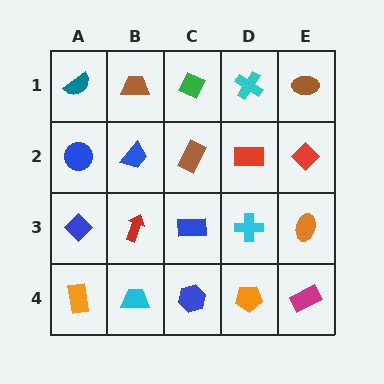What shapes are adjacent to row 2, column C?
A green diamond (row 1, column C), a blue rectangle (row 3, column C), a blue trapezoid (row 2, column B), a red rectangle (row 2, column D).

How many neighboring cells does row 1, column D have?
3.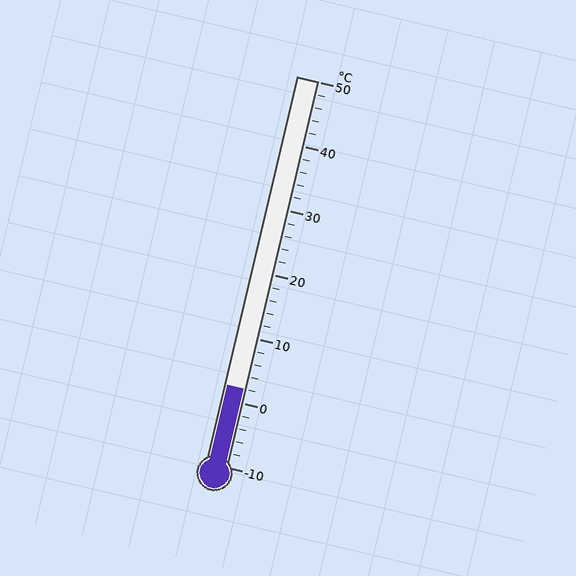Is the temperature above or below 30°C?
The temperature is below 30°C.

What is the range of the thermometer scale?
The thermometer scale ranges from -10°C to 50°C.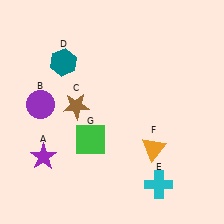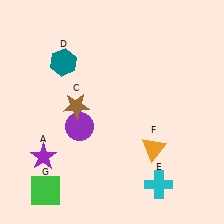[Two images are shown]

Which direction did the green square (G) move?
The green square (G) moved down.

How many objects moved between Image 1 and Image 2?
2 objects moved between the two images.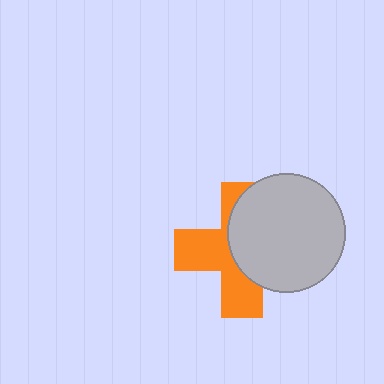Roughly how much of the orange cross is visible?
About half of it is visible (roughly 50%).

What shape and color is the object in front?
The object in front is a light gray circle.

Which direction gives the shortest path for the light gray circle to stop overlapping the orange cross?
Moving right gives the shortest separation.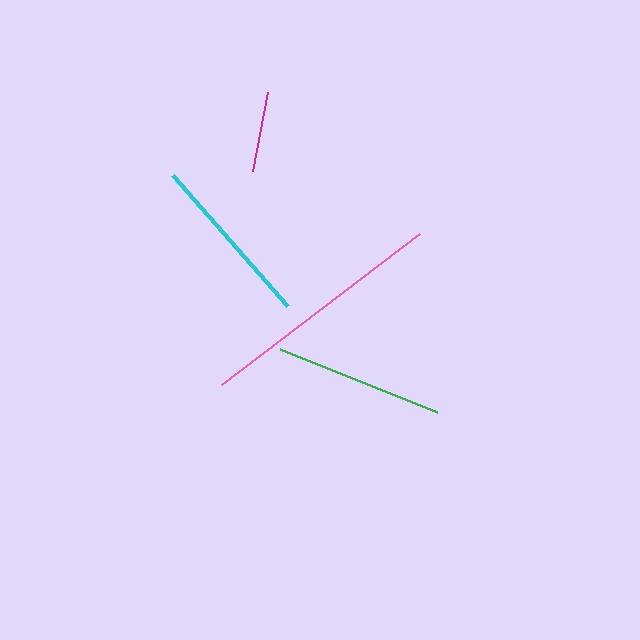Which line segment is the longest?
The pink line is the longest at approximately 249 pixels.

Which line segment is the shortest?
The magenta line is the shortest at approximately 81 pixels.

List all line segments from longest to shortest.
From longest to shortest: pink, cyan, green, magenta.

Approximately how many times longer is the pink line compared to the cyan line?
The pink line is approximately 1.4 times the length of the cyan line.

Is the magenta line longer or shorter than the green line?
The green line is longer than the magenta line.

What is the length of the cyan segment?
The cyan segment is approximately 174 pixels long.